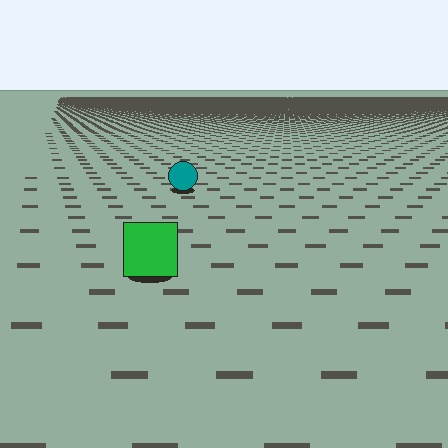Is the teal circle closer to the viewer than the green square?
No. The green square is closer — you can tell from the texture gradient: the ground texture is coarser near it.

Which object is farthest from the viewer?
The teal circle is farthest from the viewer. It appears smaller and the ground texture around it is denser.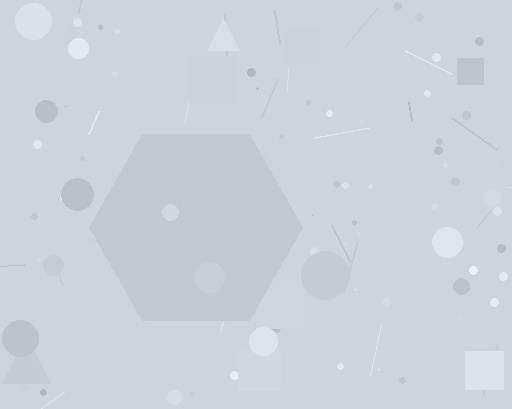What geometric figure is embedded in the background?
A hexagon is embedded in the background.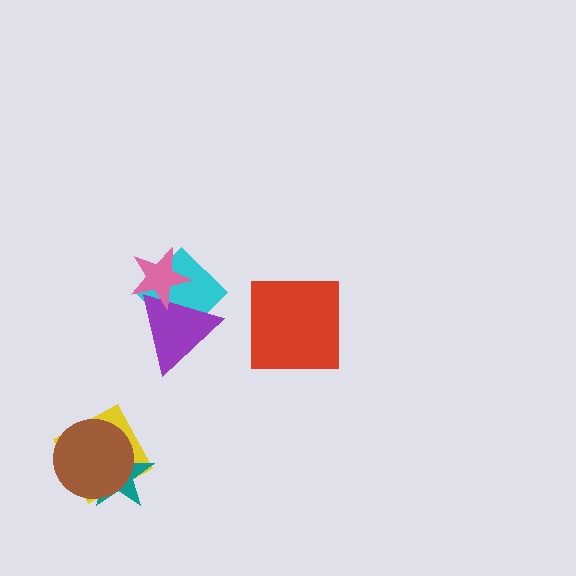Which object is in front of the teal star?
The brown circle is in front of the teal star.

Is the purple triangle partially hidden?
Yes, it is partially covered by another shape.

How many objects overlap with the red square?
0 objects overlap with the red square.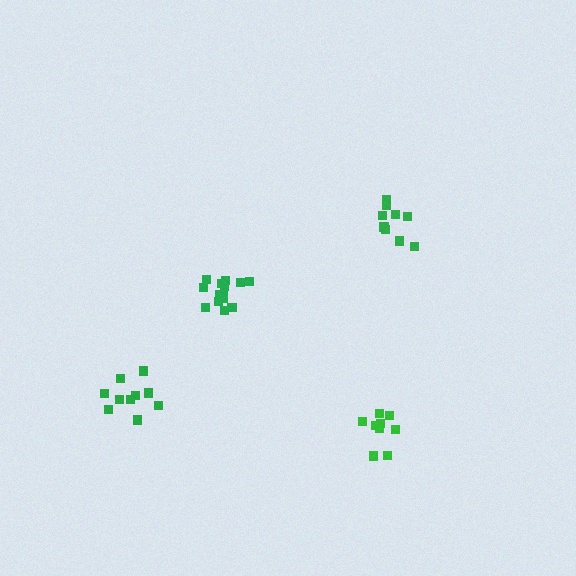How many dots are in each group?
Group 1: 9 dots, Group 2: 10 dots, Group 3: 9 dots, Group 4: 15 dots (43 total).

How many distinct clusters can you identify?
There are 4 distinct clusters.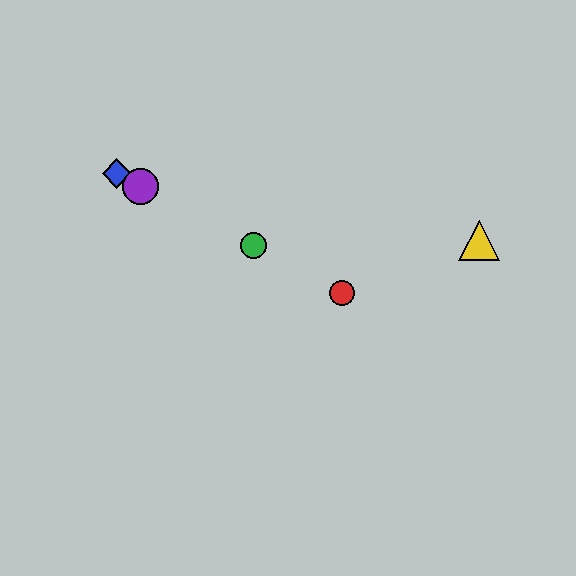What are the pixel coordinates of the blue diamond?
The blue diamond is at (117, 174).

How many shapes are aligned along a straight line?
4 shapes (the red circle, the blue diamond, the green circle, the purple circle) are aligned along a straight line.